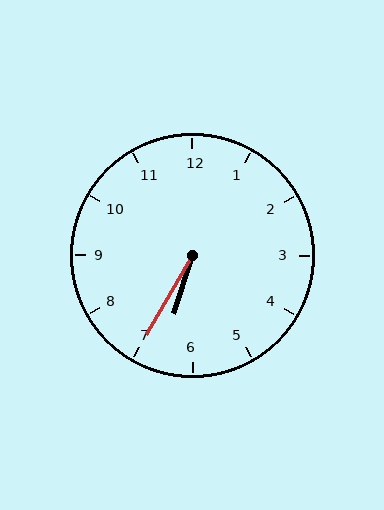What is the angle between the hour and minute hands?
Approximately 12 degrees.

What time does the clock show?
6:35.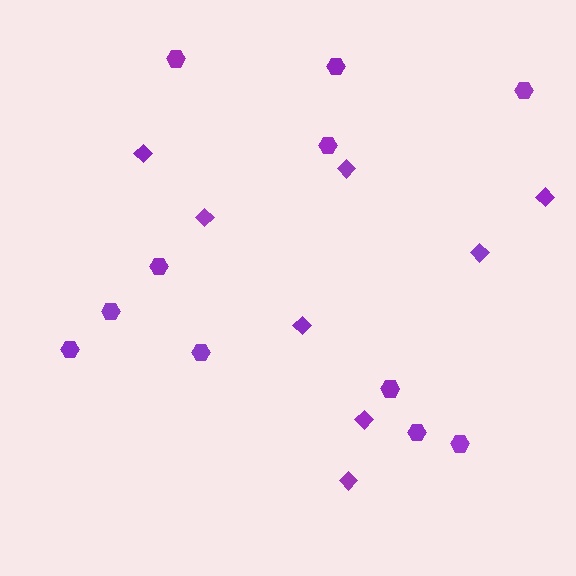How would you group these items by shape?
There are 2 groups: one group of diamonds (8) and one group of hexagons (11).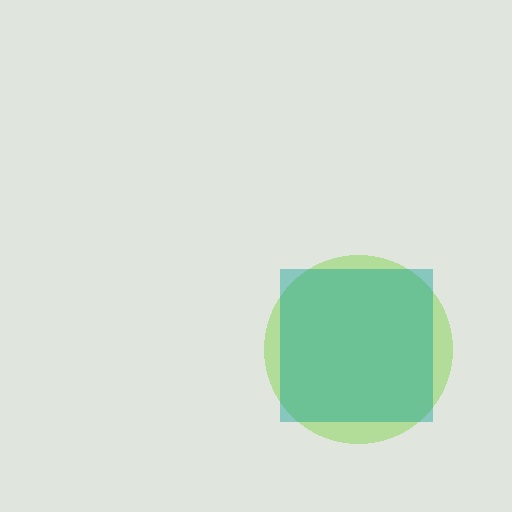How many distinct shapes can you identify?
There are 2 distinct shapes: a lime circle, a teal square.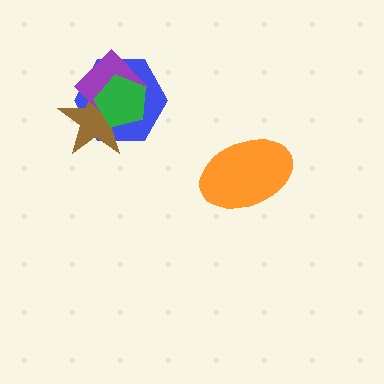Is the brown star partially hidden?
Yes, it is partially covered by another shape.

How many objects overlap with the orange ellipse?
0 objects overlap with the orange ellipse.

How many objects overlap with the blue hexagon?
3 objects overlap with the blue hexagon.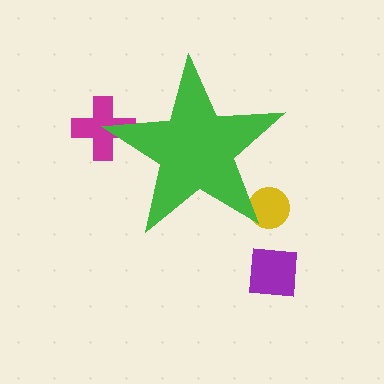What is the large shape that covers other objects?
A green star.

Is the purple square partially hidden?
No, the purple square is fully visible.